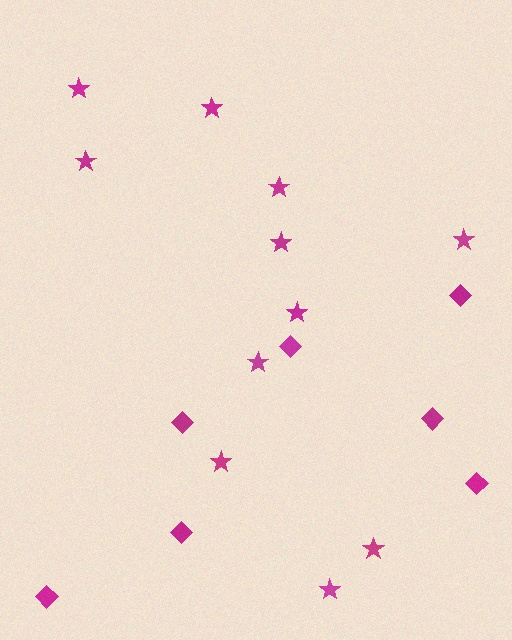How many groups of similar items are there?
There are 2 groups: one group of diamonds (7) and one group of stars (11).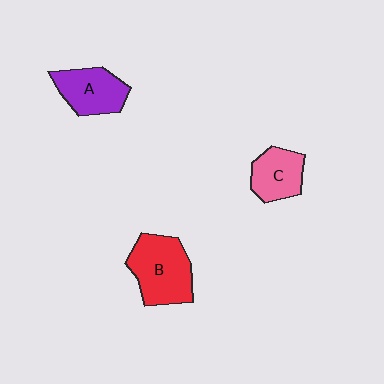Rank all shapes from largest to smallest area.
From largest to smallest: B (red), A (purple), C (pink).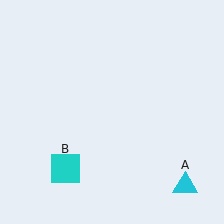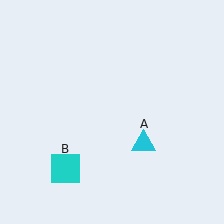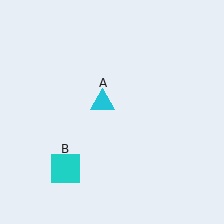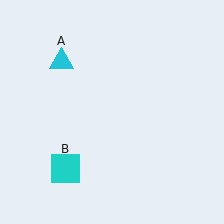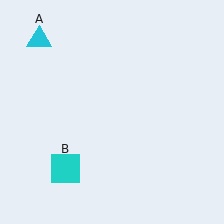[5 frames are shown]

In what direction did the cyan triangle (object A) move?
The cyan triangle (object A) moved up and to the left.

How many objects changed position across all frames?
1 object changed position: cyan triangle (object A).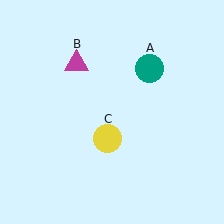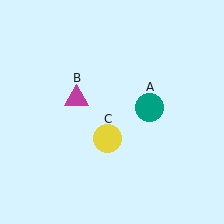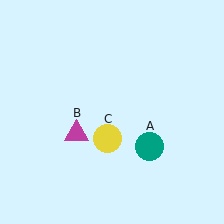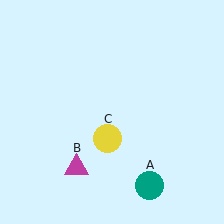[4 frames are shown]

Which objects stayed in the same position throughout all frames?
Yellow circle (object C) remained stationary.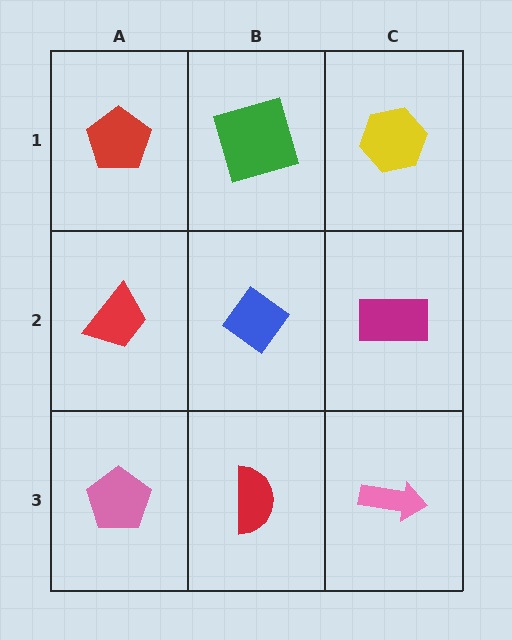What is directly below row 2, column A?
A pink pentagon.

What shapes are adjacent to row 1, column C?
A magenta rectangle (row 2, column C), a green square (row 1, column B).